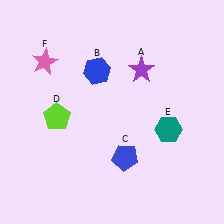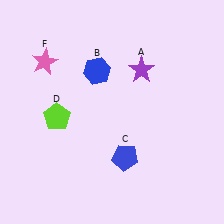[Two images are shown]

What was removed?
The teal hexagon (E) was removed in Image 2.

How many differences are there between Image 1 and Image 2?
There is 1 difference between the two images.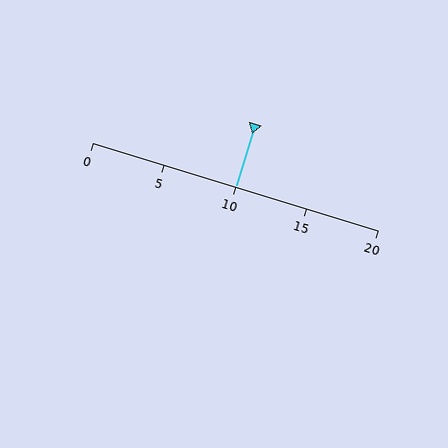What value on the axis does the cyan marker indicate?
The marker indicates approximately 10.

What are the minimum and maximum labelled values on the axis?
The axis runs from 0 to 20.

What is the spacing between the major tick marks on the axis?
The major ticks are spaced 5 apart.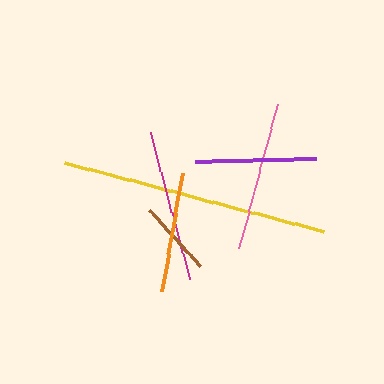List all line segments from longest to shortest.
From longest to shortest: yellow, magenta, pink, purple, orange, brown.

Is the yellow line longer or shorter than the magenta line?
The yellow line is longer than the magenta line.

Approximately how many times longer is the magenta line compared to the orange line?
The magenta line is approximately 1.3 times the length of the orange line.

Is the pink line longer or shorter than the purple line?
The pink line is longer than the purple line.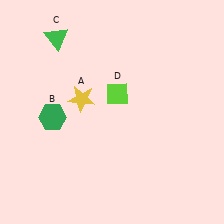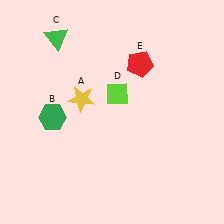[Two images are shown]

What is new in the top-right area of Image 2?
A red pentagon (E) was added in the top-right area of Image 2.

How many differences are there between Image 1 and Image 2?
There is 1 difference between the two images.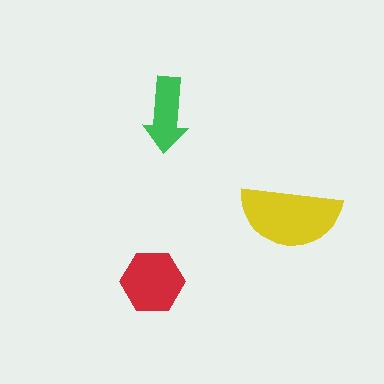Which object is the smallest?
The green arrow.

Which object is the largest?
The yellow semicircle.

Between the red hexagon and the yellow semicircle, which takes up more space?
The yellow semicircle.